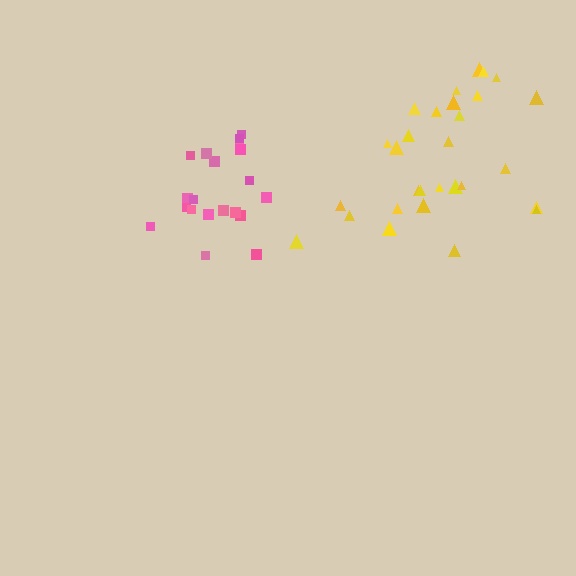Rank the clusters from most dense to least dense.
pink, yellow.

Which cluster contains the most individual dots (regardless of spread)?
Yellow (29).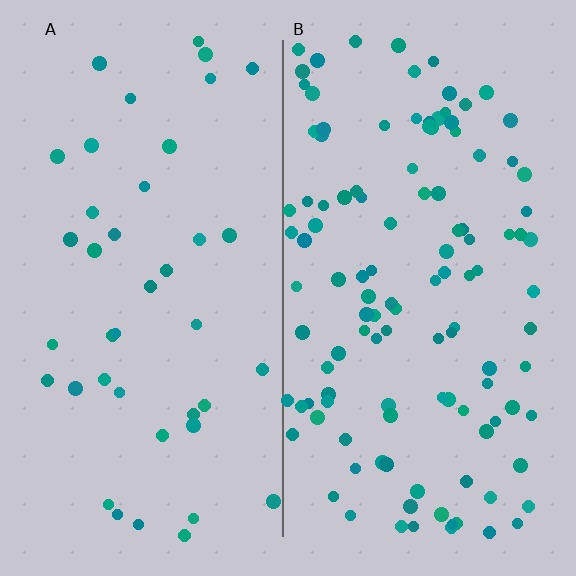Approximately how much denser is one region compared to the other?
Approximately 2.9× — region B over region A.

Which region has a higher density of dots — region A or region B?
B (the right).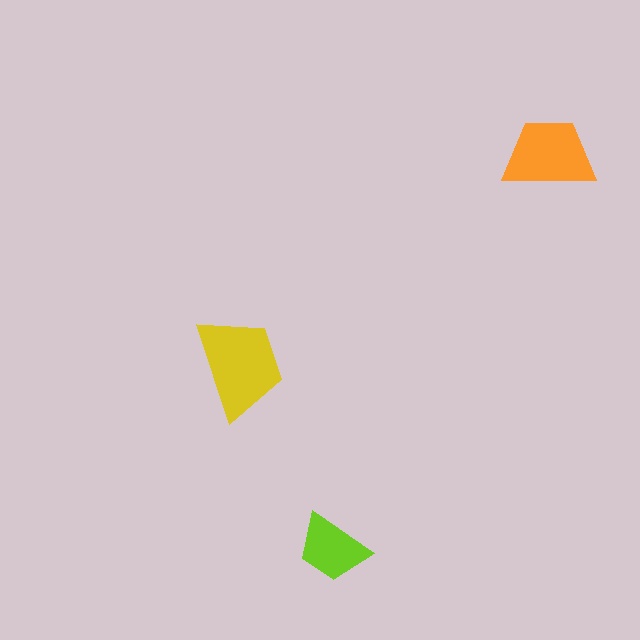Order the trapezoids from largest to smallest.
the yellow one, the orange one, the lime one.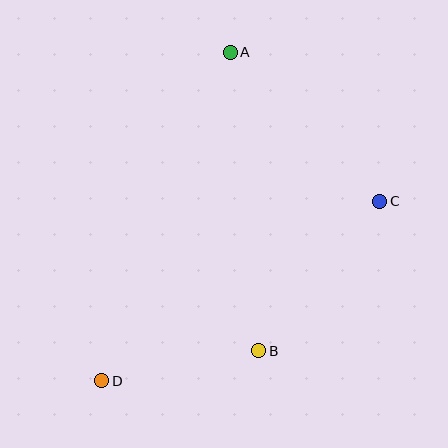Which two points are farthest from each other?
Points A and D are farthest from each other.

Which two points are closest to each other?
Points B and D are closest to each other.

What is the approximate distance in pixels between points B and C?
The distance between B and C is approximately 192 pixels.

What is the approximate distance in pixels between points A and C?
The distance between A and C is approximately 211 pixels.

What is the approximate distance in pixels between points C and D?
The distance between C and D is approximately 331 pixels.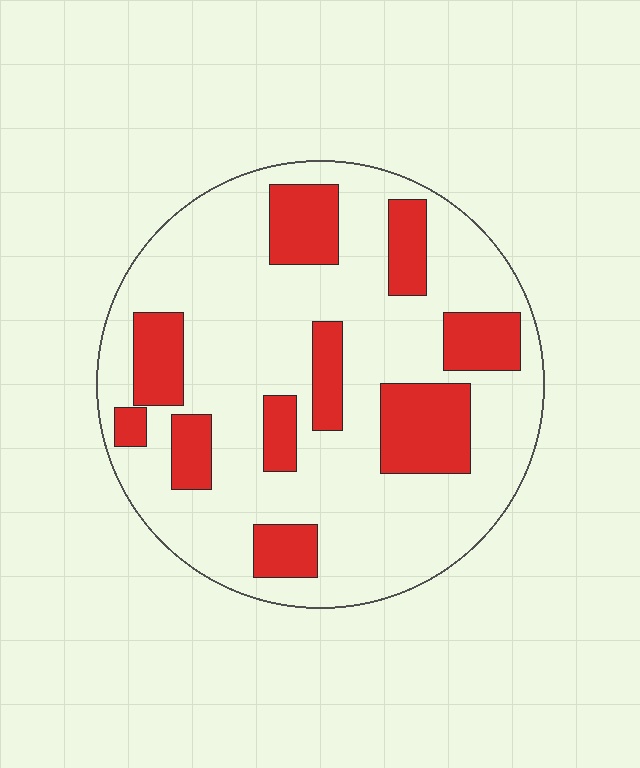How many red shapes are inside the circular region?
10.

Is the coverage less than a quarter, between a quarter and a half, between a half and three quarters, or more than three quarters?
Between a quarter and a half.